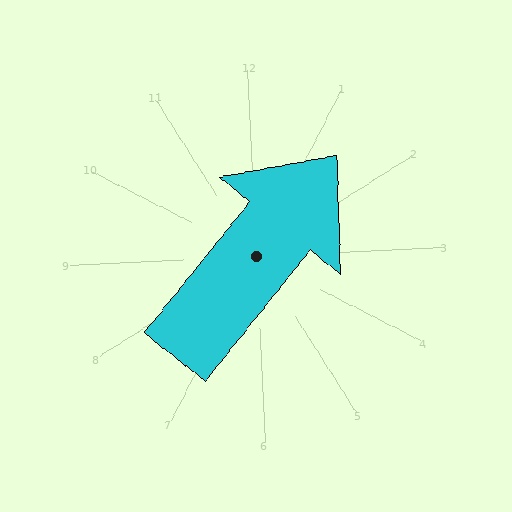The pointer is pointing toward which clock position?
Roughly 1 o'clock.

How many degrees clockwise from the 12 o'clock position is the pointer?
Approximately 42 degrees.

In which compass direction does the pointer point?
Northeast.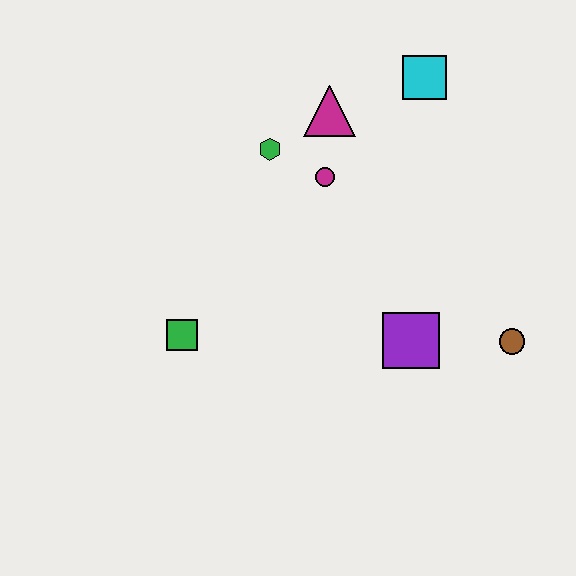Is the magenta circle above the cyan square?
No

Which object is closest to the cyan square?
The magenta triangle is closest to the cyan square.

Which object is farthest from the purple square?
The cyan square is farthest from the purple square.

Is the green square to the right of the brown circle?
No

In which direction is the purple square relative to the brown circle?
The purple square is to the left of the brown circle.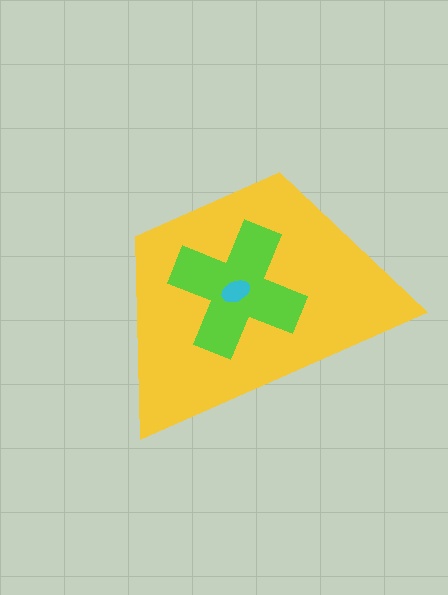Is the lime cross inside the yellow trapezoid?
Yes.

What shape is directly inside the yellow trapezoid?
The lime cross.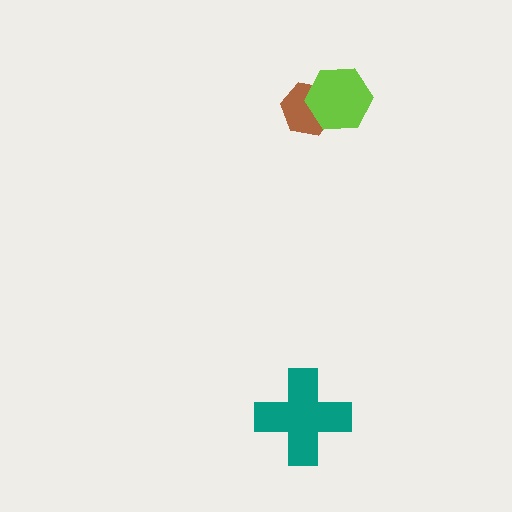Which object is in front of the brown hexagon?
The lime hexagon is in front of the brown hexagon.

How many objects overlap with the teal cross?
0 objects overlap with the teal cross.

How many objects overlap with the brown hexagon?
1 object overlaps with the brown hexagon.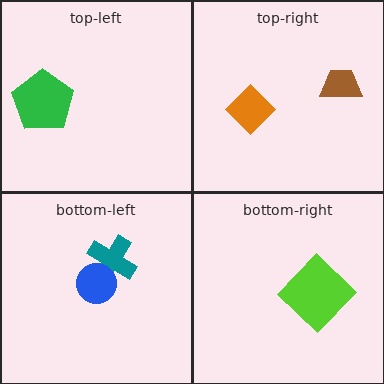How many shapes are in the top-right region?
2.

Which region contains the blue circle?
The bottom-left region.